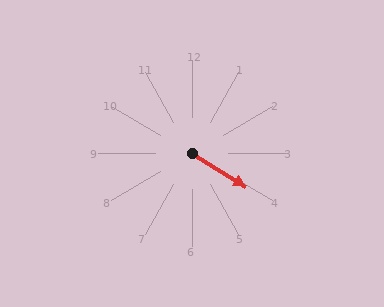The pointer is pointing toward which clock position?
Roughly 4 o'clock.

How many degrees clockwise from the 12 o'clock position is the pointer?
Approximately 122 degrees.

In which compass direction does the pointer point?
Southeast.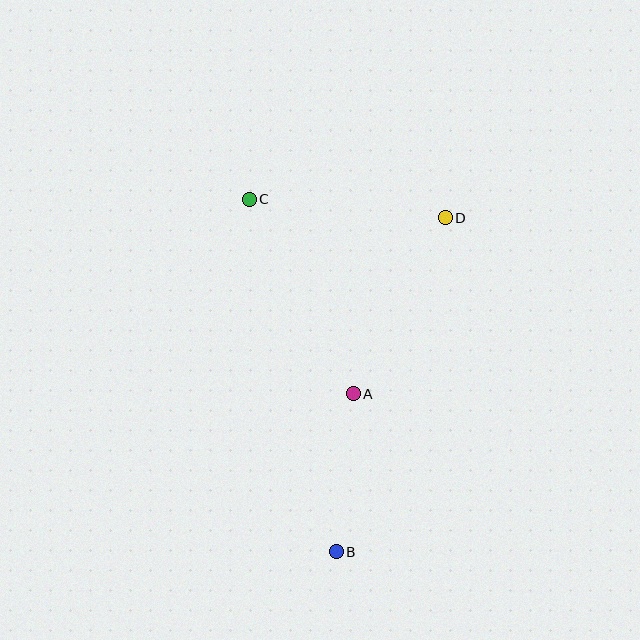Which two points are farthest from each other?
Points B and C are farthest from each other.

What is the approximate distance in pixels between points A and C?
The distance between A and C is approximately 221 pixels.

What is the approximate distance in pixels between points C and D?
The distance between C and D is approximately 197 pixels.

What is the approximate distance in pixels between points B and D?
The distance between B and D is approximately 351 pixels.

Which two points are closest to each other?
Points A and B are closest to each other.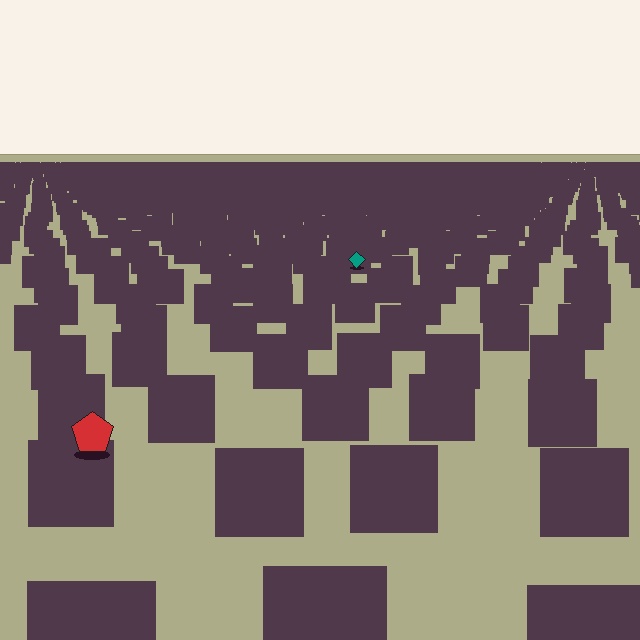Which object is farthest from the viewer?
The teal diamond is farthest from the viewer. It appears smaller and the ground texture around it is denser.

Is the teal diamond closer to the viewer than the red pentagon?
No. The red pentagon is closer — you can tell from the texture gradient: the ground texture is coarser near it.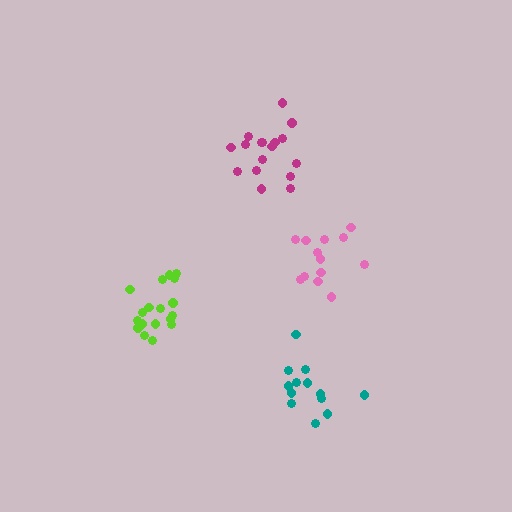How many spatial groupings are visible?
There are 4 spatial groupings.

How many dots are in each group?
Group 1: 17 dots, Group 2: 18 dots, Group 3: 13 dots, Group 4: 13 dots (61 total).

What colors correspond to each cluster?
The clusters are colored: magenta, lime, teal, pink.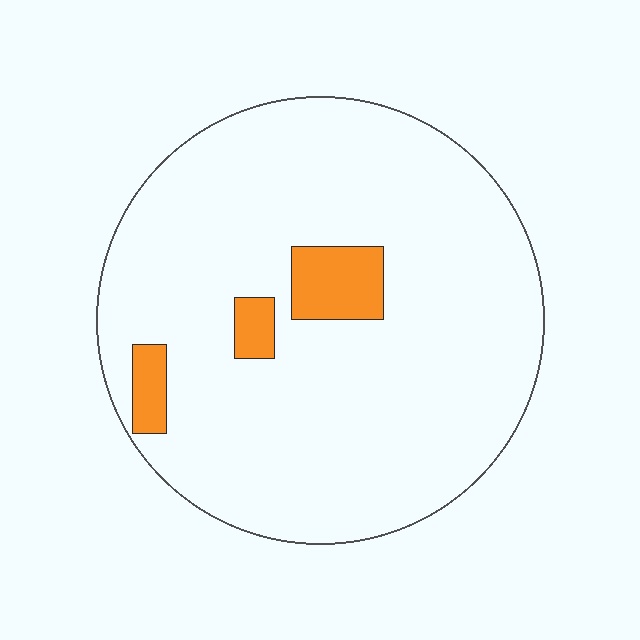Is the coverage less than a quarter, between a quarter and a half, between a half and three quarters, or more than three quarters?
Less than a quarter.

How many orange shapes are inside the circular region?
3.